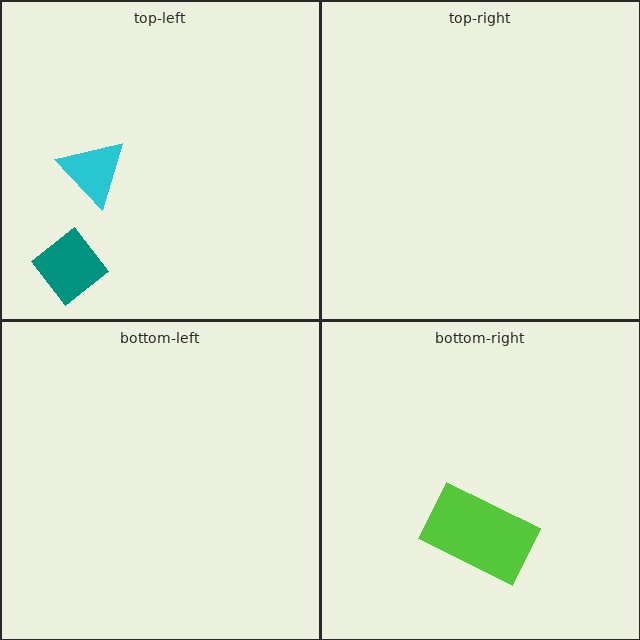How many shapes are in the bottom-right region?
1.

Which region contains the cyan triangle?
The top-left region.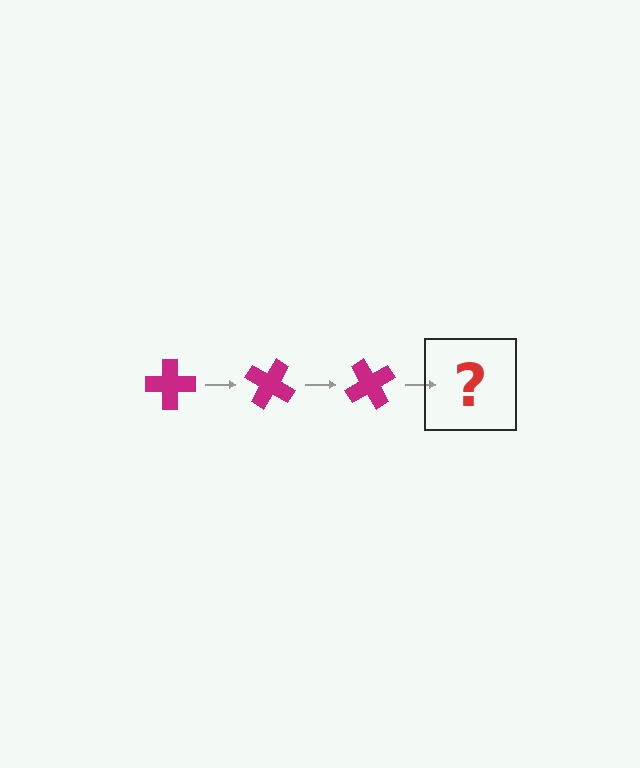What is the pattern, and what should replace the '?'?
The pattern is that the cross rotates 30 degrees each step. The '?' should be a magenta cross rotated 90 degrees.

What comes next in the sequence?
The next element should be a magenta cross rotated 90 degrees.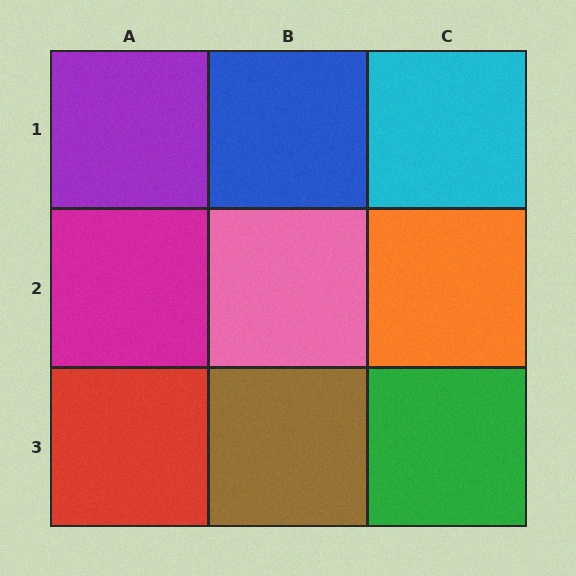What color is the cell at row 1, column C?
Cyan.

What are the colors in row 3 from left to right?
Red, brown, green.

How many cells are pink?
1 cell is pink.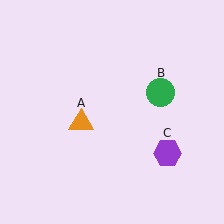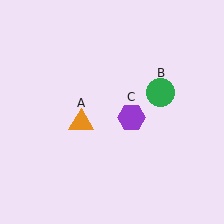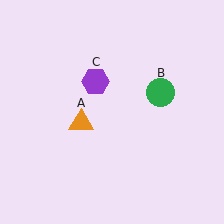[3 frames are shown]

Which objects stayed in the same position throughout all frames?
Orange triangle (object A) and green circle (object B) remained stationary.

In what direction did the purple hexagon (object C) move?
The purple hexagon (object C) moved up and to the left.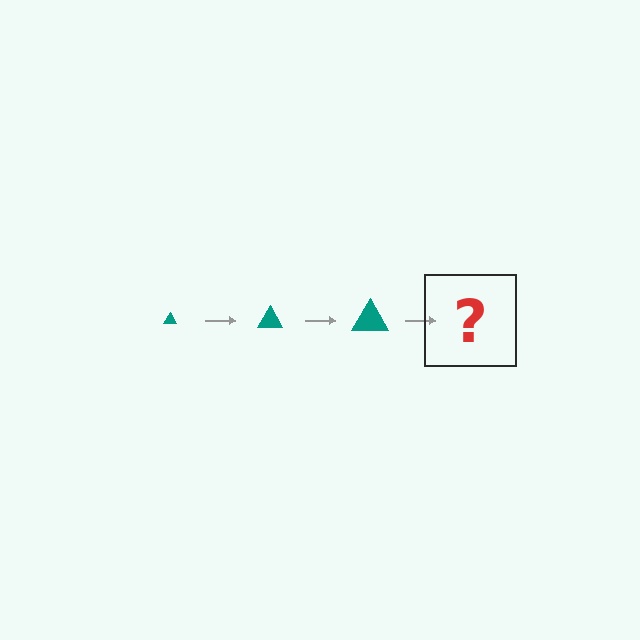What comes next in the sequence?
The next element should be a teal triangle, larger than the previous one.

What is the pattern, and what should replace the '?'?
The pattern is that the triangle gets progressively larger each step. The '?' should be a teal triangle, larger than the previous one.